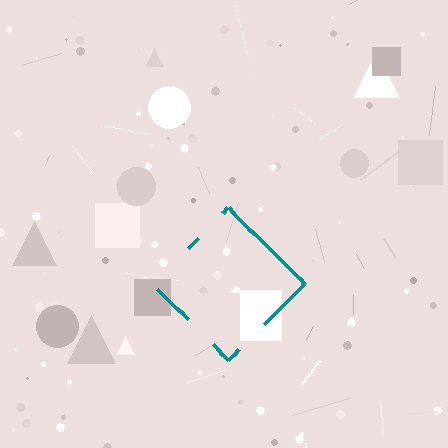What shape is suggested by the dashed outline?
The dashed outline suggests a diamond.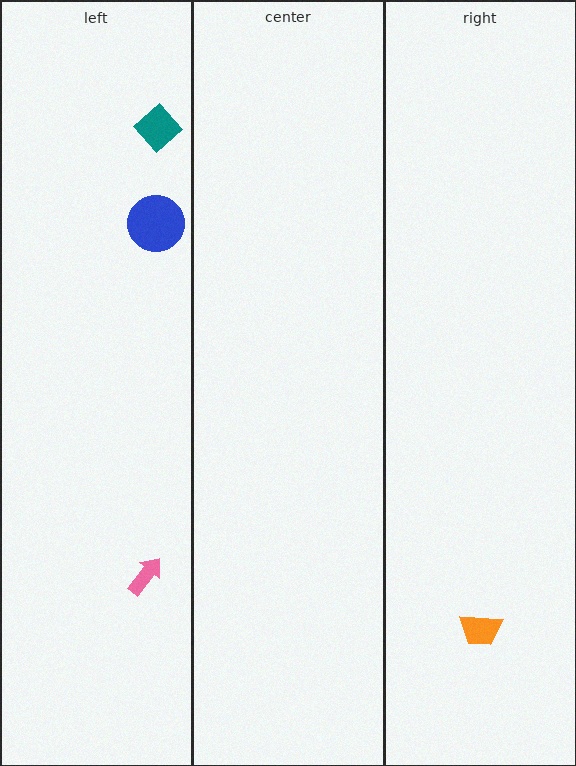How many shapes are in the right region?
1.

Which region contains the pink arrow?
The left region.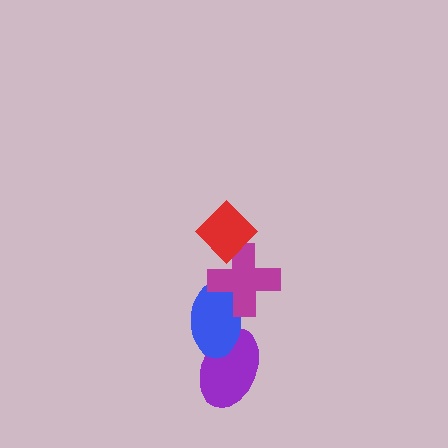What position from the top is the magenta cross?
The magenta cross is 2nd from the top.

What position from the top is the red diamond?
The red diamond is 1st from the top.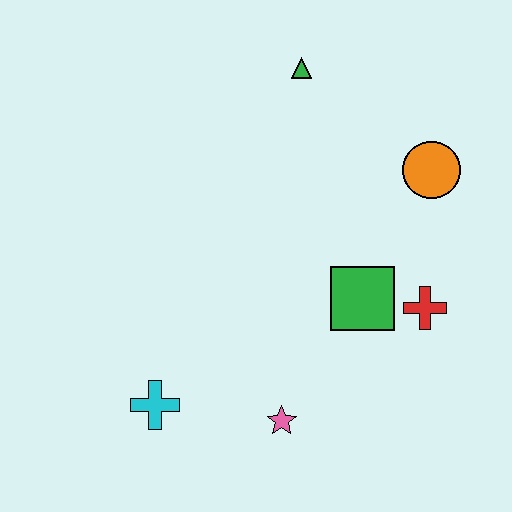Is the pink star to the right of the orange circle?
No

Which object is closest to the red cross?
The green square is closest to the red cross.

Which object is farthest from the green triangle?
The cyan cross is farthest from the green triangle.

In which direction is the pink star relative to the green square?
The pink star is below the green square.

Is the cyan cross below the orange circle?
Yes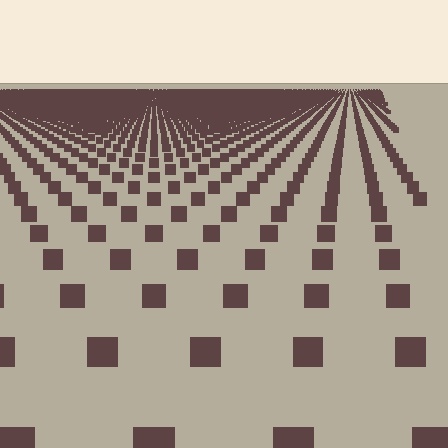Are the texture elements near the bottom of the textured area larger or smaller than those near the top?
Larger. Near the bottom, elements are closer to the viewer and appear at a bigger on-screen size.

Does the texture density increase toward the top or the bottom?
Density increases toward the top.